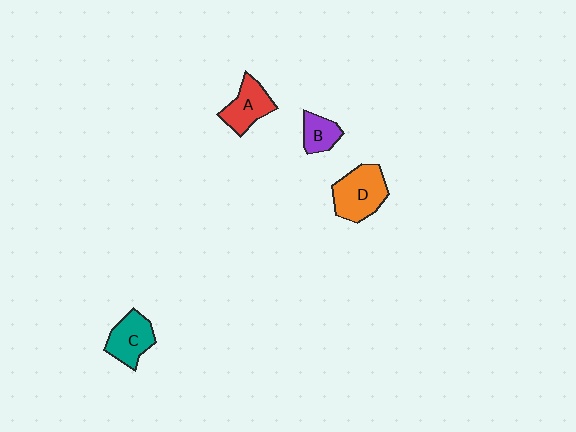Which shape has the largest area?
Shape D (orange).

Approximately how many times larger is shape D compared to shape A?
Approximately 1.3 times.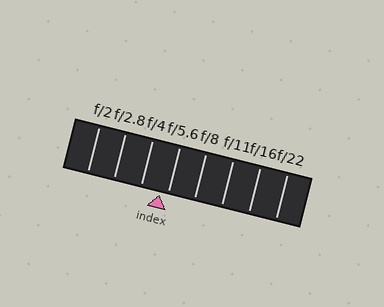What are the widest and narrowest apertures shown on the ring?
The widest aperture shown is f/2 and the narrowest is f/22.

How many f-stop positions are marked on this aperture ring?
There are 8 f-stop positions marked.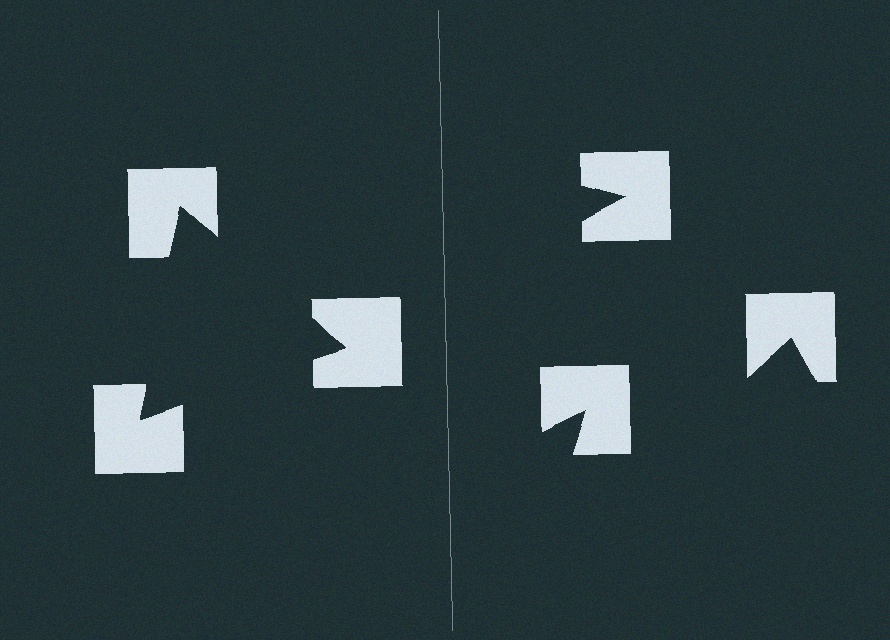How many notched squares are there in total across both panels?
6 — 3 on each side.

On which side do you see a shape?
An illusory triangle appears on the left side. On the right side the wedge cuts are rotated, so no coherent shape forms.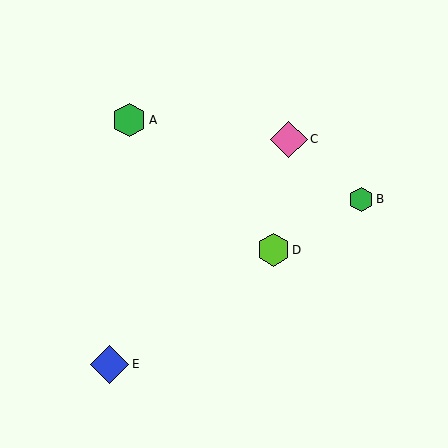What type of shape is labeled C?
Shape C is a pink diamond.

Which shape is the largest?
The blue diamond (labeled E) is the largest.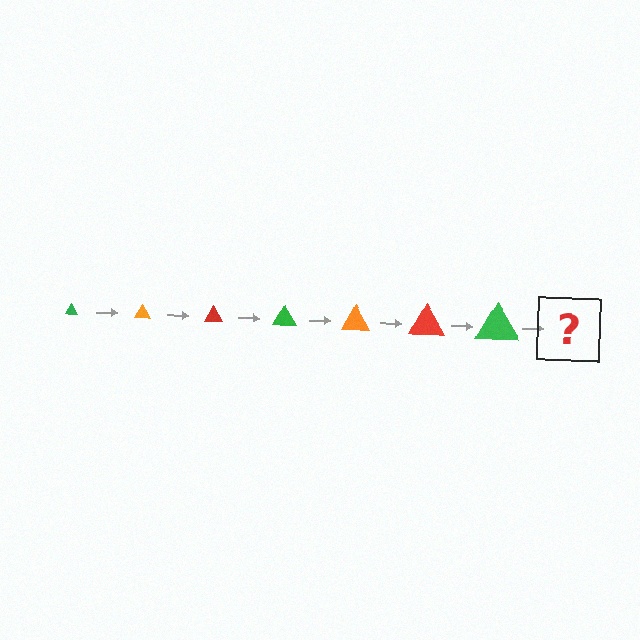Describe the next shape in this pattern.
It should be an orange triangle, larger than the previous one.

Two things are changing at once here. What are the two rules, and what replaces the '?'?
The two rules are that the triangle grows larger each step and the color cycles through green, orange, and red. The '?' should be an orange triangle, larger than the previous one.